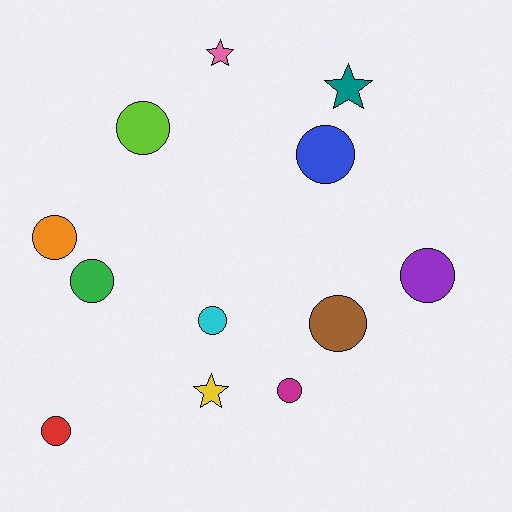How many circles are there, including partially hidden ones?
There are 9 circles.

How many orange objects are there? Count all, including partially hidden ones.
There is 1 orange object.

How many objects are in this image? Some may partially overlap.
There are 12 objects.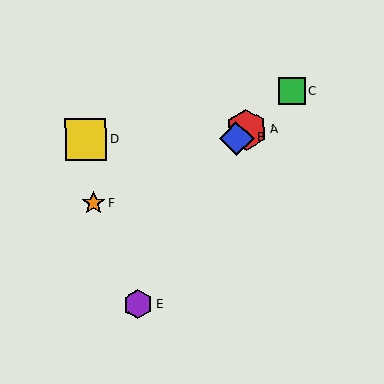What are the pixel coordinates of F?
Object F is at (94, 203).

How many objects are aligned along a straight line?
3 objects (A, B, C) are aligned along a straight line.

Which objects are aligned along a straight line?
Objects A, B, C are aligned along a straight line.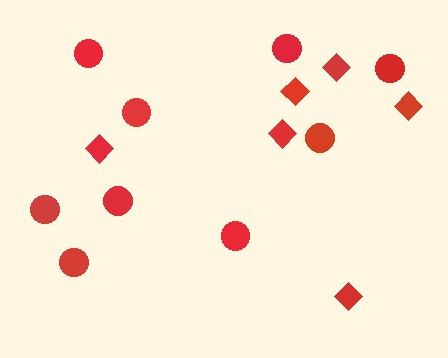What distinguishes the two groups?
There are 2 groups: one group of circles (9) and one group of diamonds (6).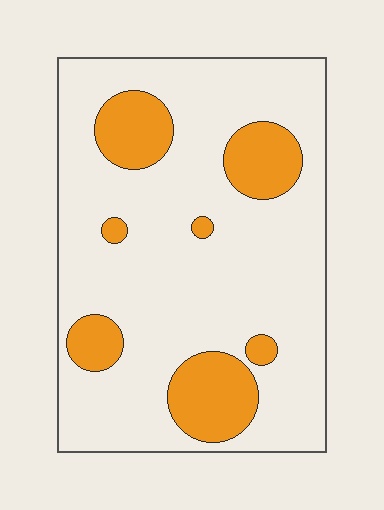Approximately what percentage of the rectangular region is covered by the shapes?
Approximately 20%.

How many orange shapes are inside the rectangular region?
7.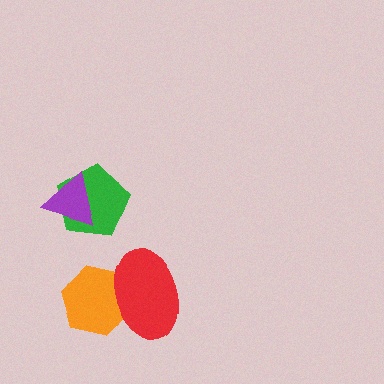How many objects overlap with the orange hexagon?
1 object overlaps with the orange hexagon.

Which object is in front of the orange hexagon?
The red ellipse is in front of the orange hexagon.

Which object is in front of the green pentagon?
The purple triangle is in front of the green pentagon.